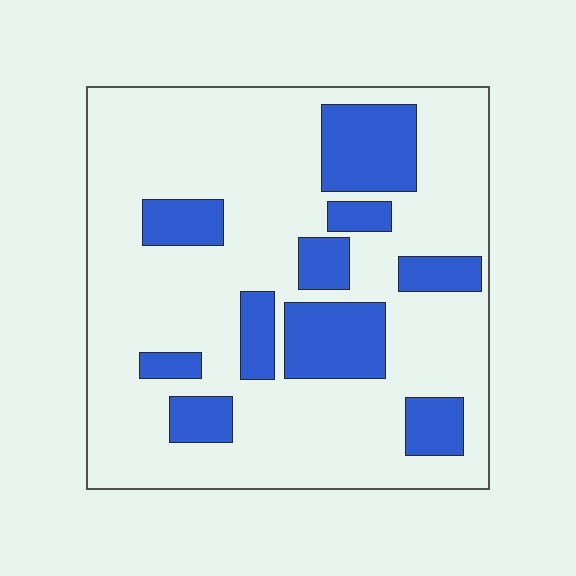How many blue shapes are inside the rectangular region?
10.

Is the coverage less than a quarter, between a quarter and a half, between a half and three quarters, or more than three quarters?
Less than a quarter.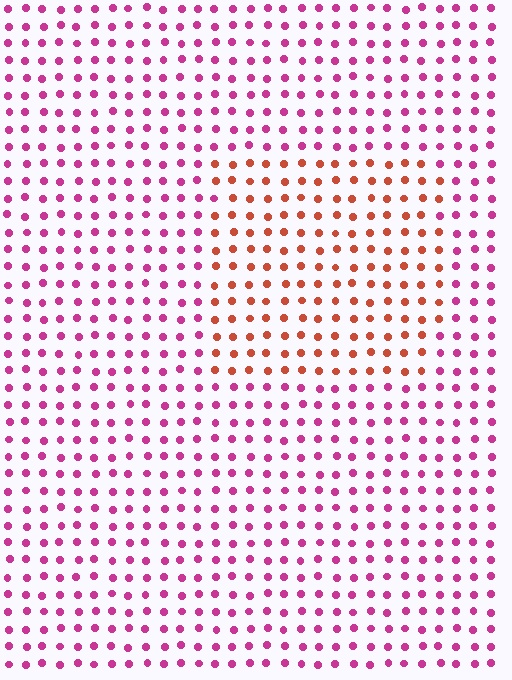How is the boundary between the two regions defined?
The boundary is defined purely by a slight shift in hue (about 48 degrees). Spacing, size, and orientation are identical on both sides.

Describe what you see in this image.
The image is filled with small magenta elements in a uniform arrangement. A rectangle-shaped region is visible where the elements are tinted to a slightly different hue, forming a subtle color boundary.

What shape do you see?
I see a rectangle.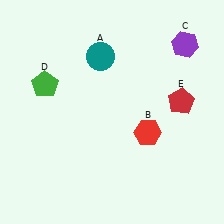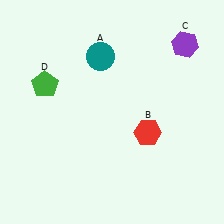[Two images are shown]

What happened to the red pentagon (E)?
The red pentagon (E) was removed in Image 2. It was in the top-right area of Image 1.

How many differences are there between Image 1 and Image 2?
There is 1 difference between the two images.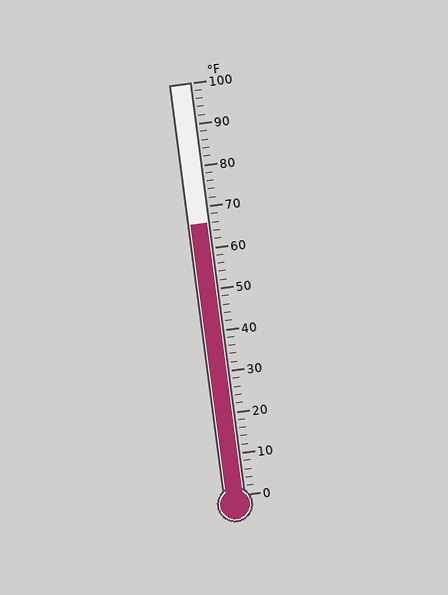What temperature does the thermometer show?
The thermometer shows approximately 66°F.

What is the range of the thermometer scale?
The thermometer scale ranges from 0°F to 100°F.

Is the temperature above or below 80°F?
The temperature is below 80°F.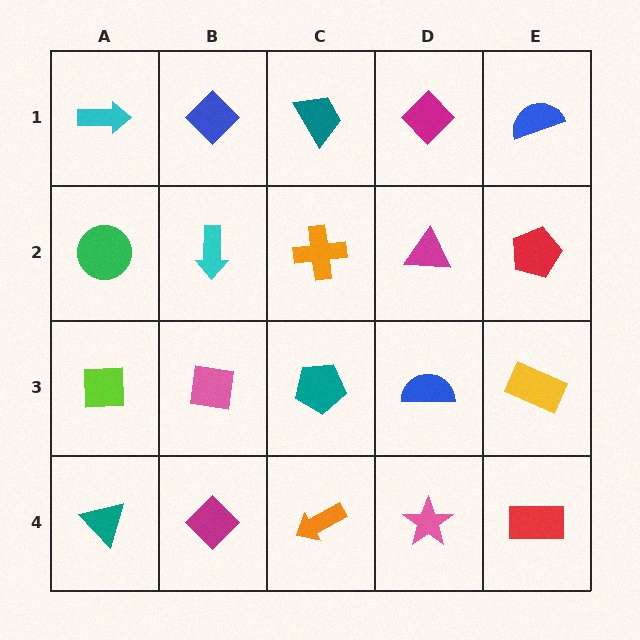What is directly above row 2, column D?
A magenta diamond.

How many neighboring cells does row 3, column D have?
4.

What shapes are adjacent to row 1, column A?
A green circle (row 2, column A), a blue diamond (row 1, column B).